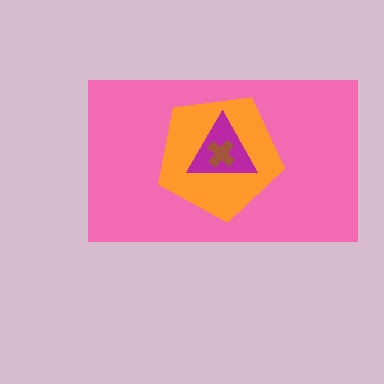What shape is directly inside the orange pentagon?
The magenta triangle.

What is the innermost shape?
The brown cross.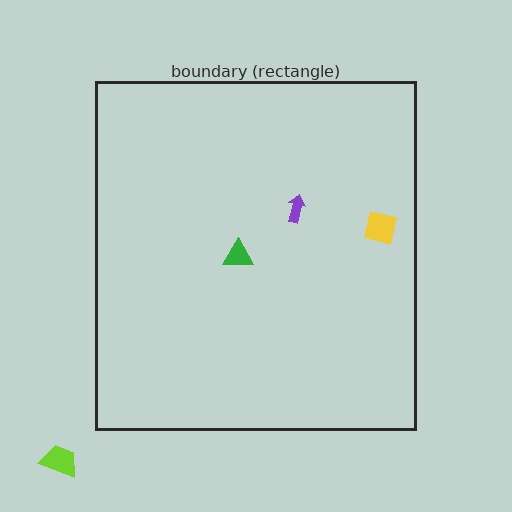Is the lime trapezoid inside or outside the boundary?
Outside.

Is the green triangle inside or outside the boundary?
Inside.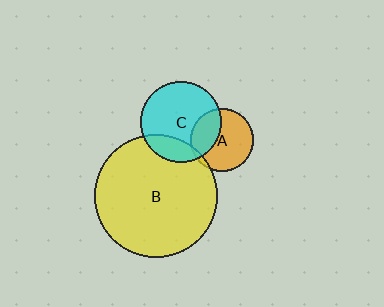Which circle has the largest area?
Circle B (yellow).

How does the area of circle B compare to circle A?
Approximately 3.8 times.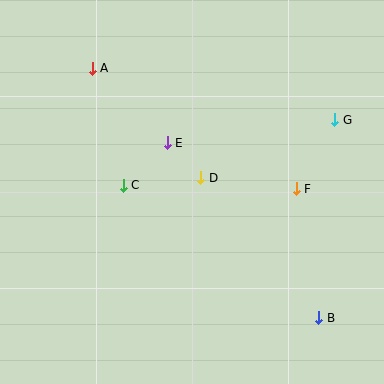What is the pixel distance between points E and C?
The distance between E and C is 61 pixels.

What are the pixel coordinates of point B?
Point B is at (319, 318).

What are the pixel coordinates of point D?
Point D is at (201, 178).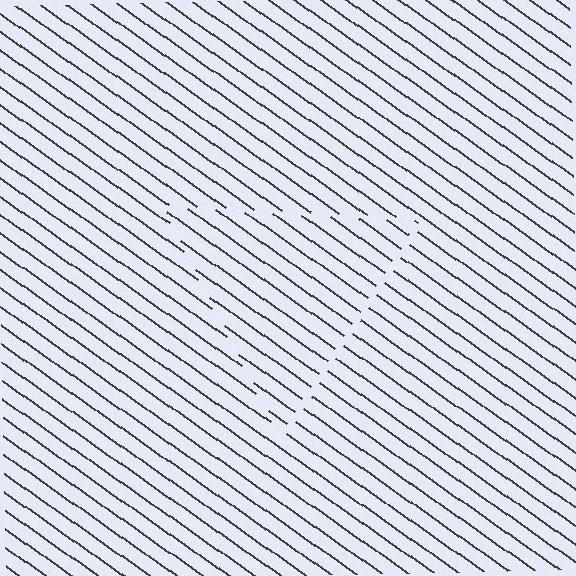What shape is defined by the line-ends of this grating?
An illusory triangle. The interior of the shape contains the same grating, shifted by half a period — the contour is defined by the phase discontinuity where line-ends from the inner and outer gratings abut.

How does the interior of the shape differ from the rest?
The interior of the shape contains the same grating, shifted by half a period — the contour is defined by the phase discontinuity where line-ends from the inner and outer gratings abut.